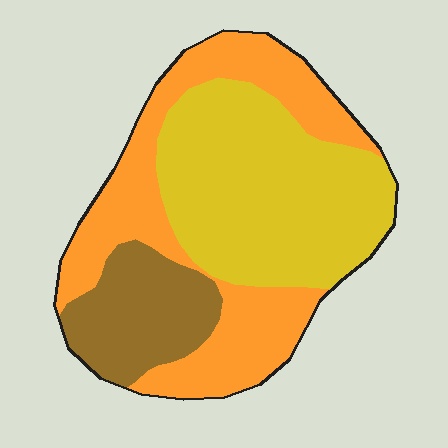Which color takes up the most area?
Yellow, at roughly 45%.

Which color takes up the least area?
Brown, at roughly 20%.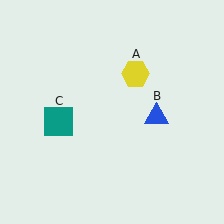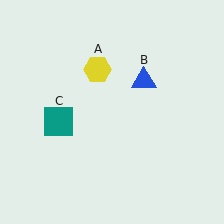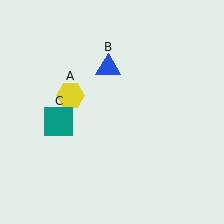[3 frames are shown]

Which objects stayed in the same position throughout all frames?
Teal square (object C) remained stationary.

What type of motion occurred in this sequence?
The yellow hexagon (object A), blue triangle (object B) rotated counterclockwise around the center of the scene.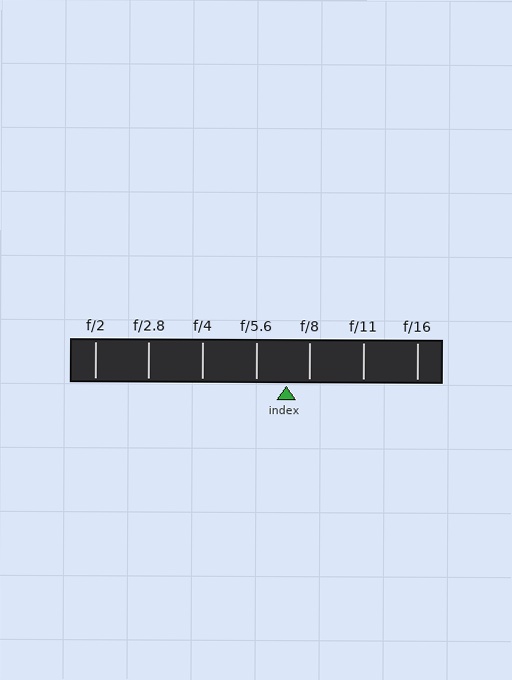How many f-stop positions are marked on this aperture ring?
There are 7 f-stop positions marked.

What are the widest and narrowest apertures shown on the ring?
The widest aperture shown is f/2 and the narrowest is f/16.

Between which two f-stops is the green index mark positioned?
The index mark is between f/5.6 and f/8.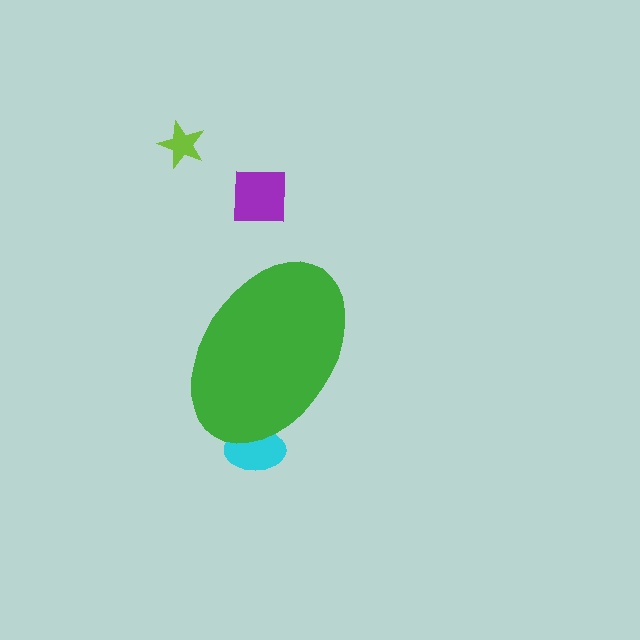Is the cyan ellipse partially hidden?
Yes, the cyan ellipse is partially hidden behind the green ellipse.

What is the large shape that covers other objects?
A green ellipse.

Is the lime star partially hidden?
No, the lime star is fully visible.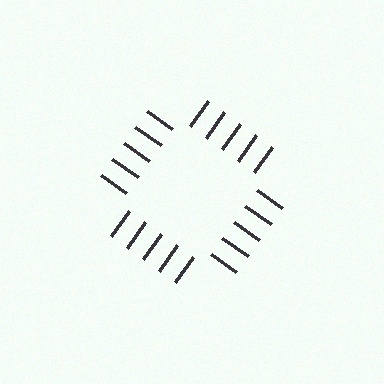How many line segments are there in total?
20 — 5 along each of the 4 edges.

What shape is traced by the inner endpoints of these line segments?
An illusory square — the line segments terminate on its edges but no continuous stroke is drawn.